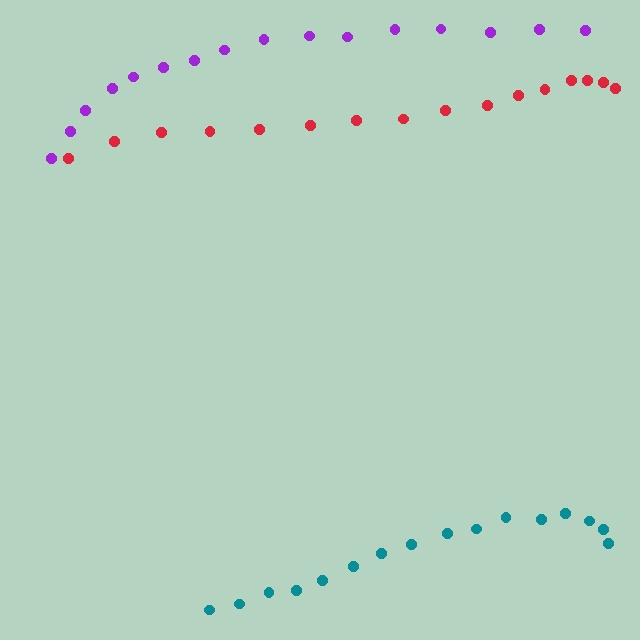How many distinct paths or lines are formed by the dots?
There are 3 distinct paths.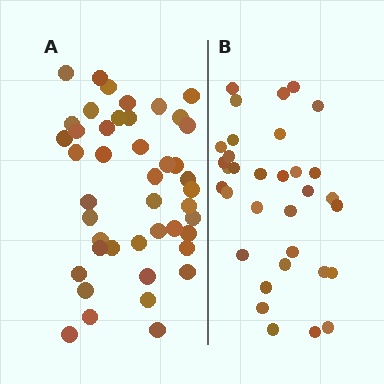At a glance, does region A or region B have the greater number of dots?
Region A (the left region) has more dots.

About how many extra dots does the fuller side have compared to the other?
Region A has roughly 12 or so more dots than region B.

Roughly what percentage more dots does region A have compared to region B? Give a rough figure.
About 35% more.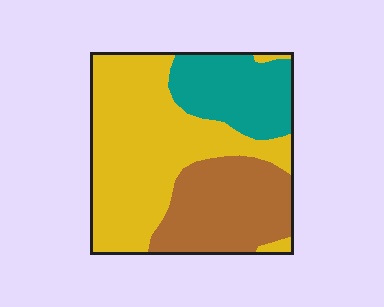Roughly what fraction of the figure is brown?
Brown covers roughly 30% of the figure.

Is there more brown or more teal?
Brown.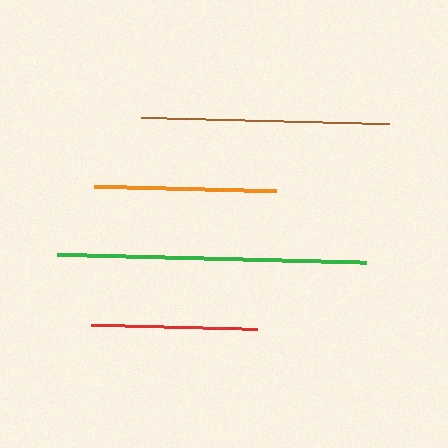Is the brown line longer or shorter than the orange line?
The brown line is longer than the orange line.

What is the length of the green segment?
The green segment is approximately 309 pixels long.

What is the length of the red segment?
The red segment is approximately 166 pixels long.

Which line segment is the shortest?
The red line is the shortest at approximately 166 pixels.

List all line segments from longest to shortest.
From longest to shortest: green, brown, orange, red.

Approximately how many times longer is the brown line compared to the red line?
The brown line is approximately 1.5 times the length of the red line.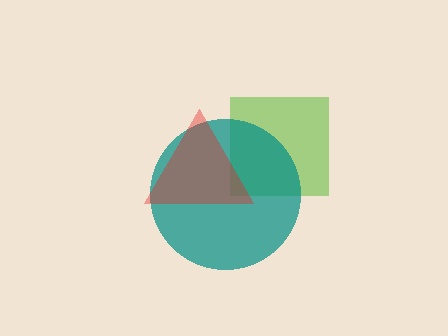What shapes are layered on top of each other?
The layered shapes are: a lime square, a teal circle, a red triangle.